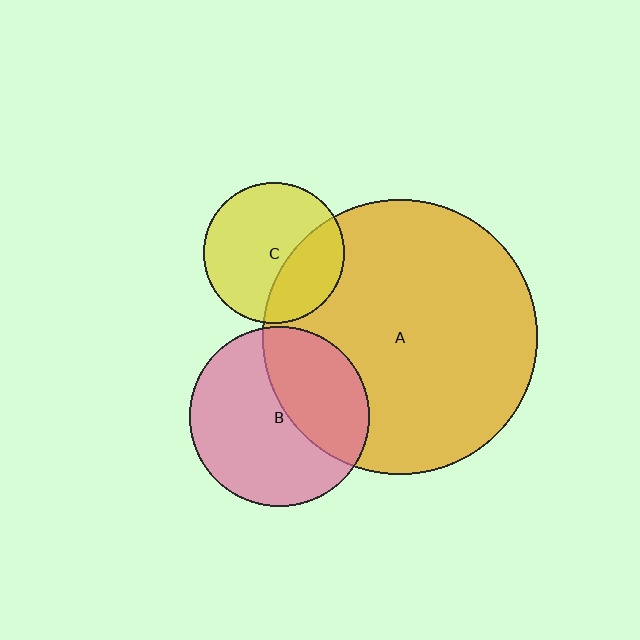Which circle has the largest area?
Circle A (orange).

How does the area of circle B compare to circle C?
Approximately 1.6 times.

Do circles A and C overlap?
Yes.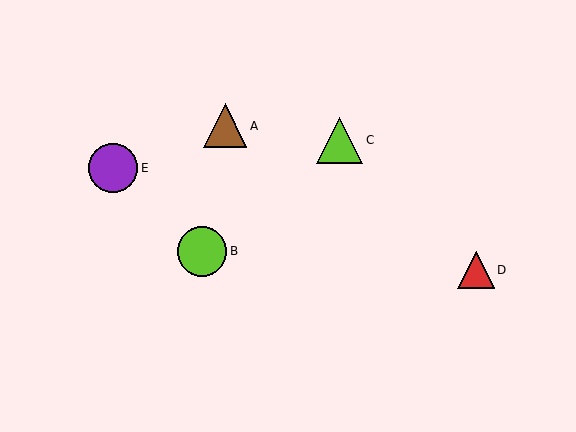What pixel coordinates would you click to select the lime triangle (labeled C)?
Click at (340, 140) to select the lime triangle C.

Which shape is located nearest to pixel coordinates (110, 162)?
The purple circle (labeled E) at (113, 168) is nearest to that location.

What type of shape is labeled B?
Shape B is a lime circle.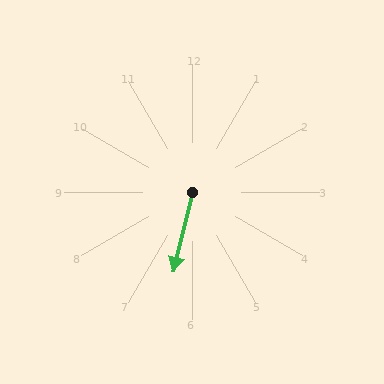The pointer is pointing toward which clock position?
Roughly 6 o'clock.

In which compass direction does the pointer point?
South.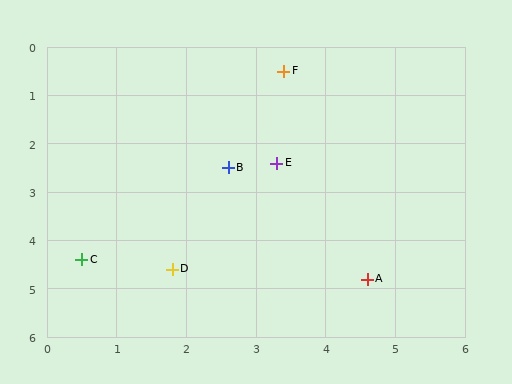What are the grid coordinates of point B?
Point B is at approximately (2.6, 2.5).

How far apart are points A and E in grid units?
Points A and E are about 2.7 grid units apart.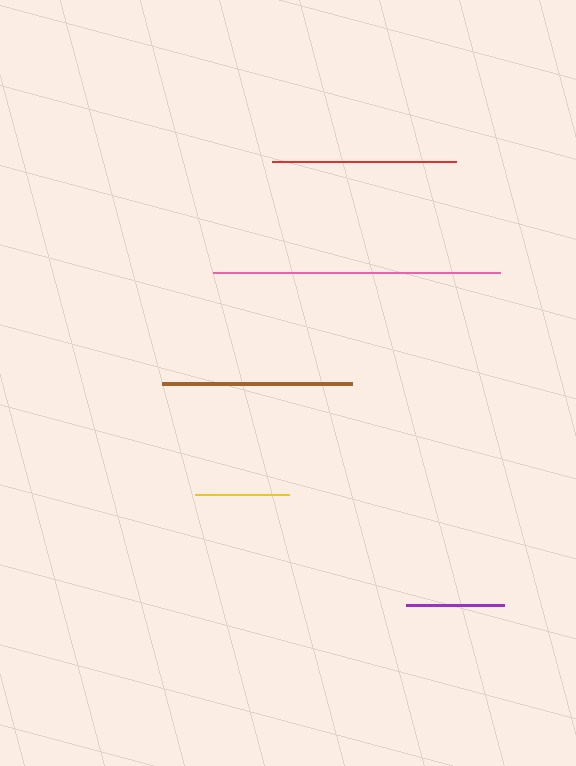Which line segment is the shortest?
The yellow line is the shortest at approximately 93 pixels.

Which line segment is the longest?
The pink line is the longest at approximately 287 pixels.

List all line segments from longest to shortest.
From longest to shortest: pink, brown, red, purple, yellow.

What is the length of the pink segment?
The pink segment is approximately 287 pixels long.